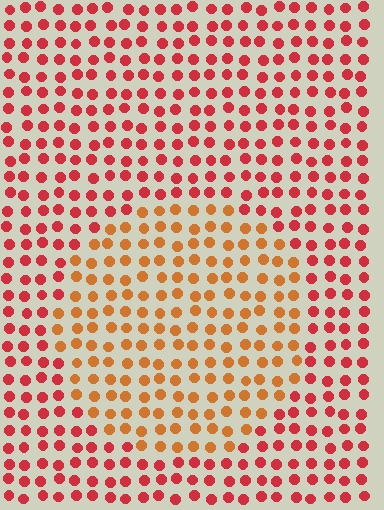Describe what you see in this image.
The image is filled with small red elements in a uniform arrangement. A circle-shaped region is visible where the elements are tinted to a slightly different hue, forming a subtle color boundary.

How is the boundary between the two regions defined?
The boundary is defined purely by a slight shift in hue (about 33 degrees). Spacing, size, and orientation are identical on both sides.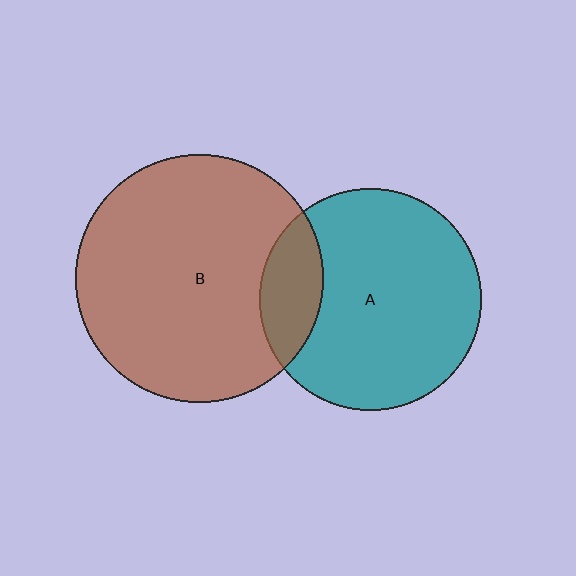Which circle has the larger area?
Circle B (brown).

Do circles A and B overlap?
Yes.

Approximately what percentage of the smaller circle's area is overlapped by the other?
Approximately 20%.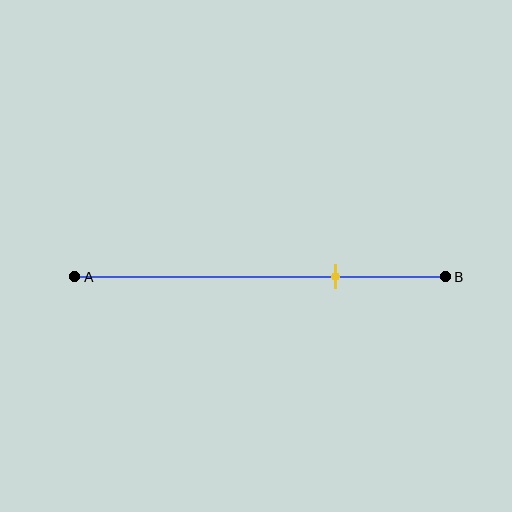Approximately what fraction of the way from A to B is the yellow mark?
The yellow mark is approximately 70% of the way from A to B.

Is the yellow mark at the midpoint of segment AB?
No, the mark is at about 70% from A, not at the 50% midpoint.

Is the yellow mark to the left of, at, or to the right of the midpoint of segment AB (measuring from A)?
The yellow mark is to the right of the midpoint of segment AB.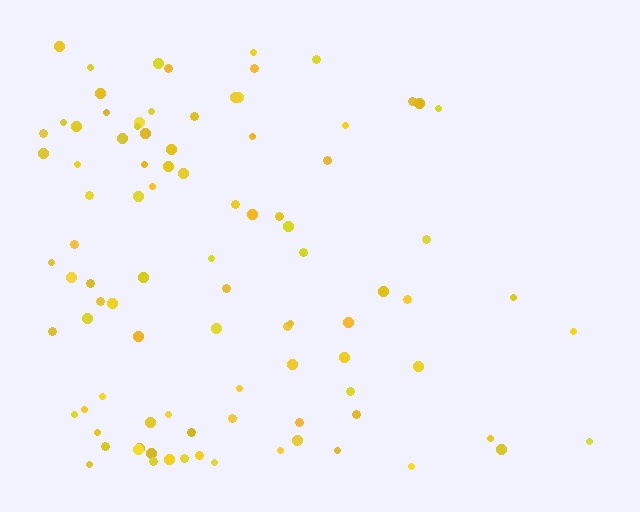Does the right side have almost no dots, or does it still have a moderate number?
Still a moderate number, just noticeably fewer than the left.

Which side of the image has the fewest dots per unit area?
The right.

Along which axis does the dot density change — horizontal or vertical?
Horizontal.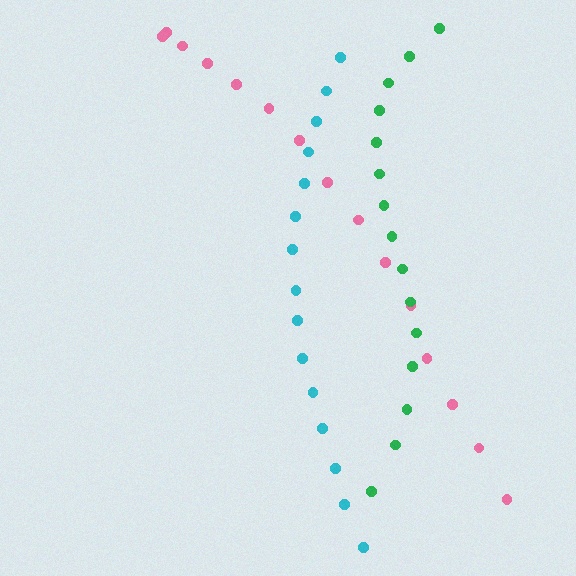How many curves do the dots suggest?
There are 3 distinct paths.